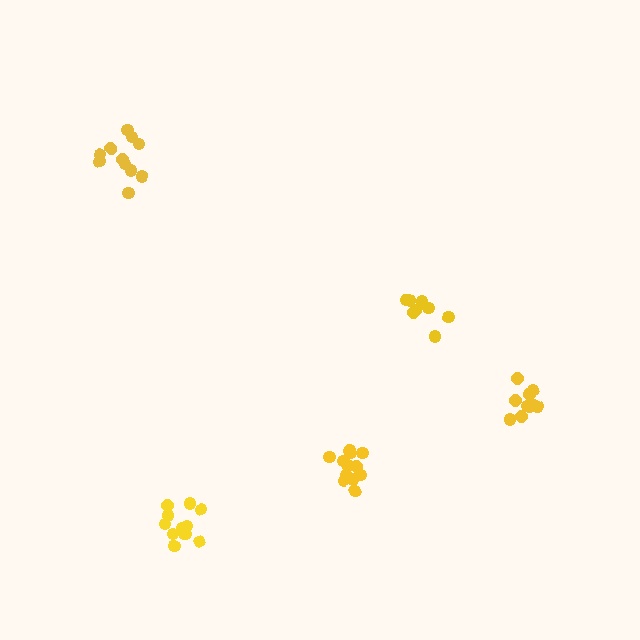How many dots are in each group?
Group 1: 10 dots, Group 2: 12 dots, Group 3: 12 dots, Group 4: 8 dots, Group 5: 11 dots (53 total).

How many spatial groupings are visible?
There are 5 spatial groupings.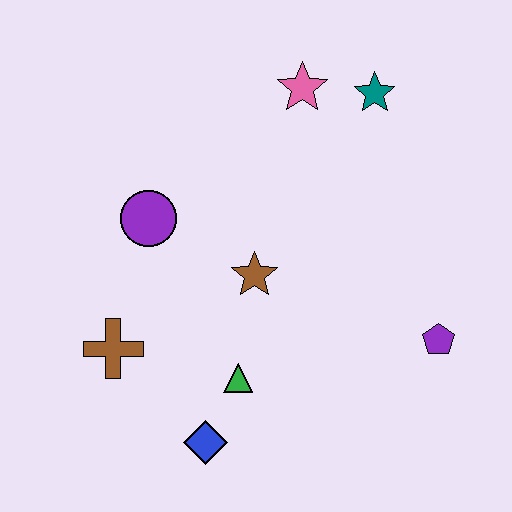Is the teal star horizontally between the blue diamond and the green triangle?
No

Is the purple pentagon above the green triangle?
Yes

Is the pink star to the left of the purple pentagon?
Yes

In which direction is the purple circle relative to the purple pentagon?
The purple circle is to the left of the purple pentagon.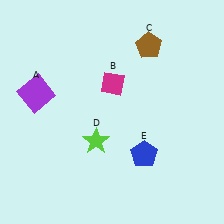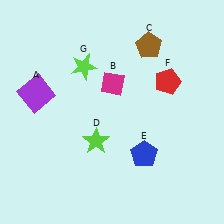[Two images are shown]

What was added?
A red pentagon (F), a lime star (G) were added in Image 2.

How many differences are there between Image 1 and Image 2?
There are 2 differences between the two images.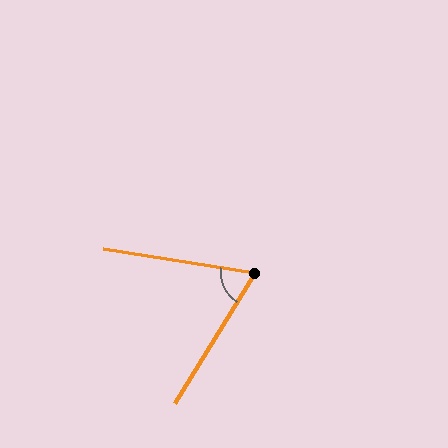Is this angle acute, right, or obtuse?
It is acute.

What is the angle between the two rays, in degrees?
Approximately 67 degrees.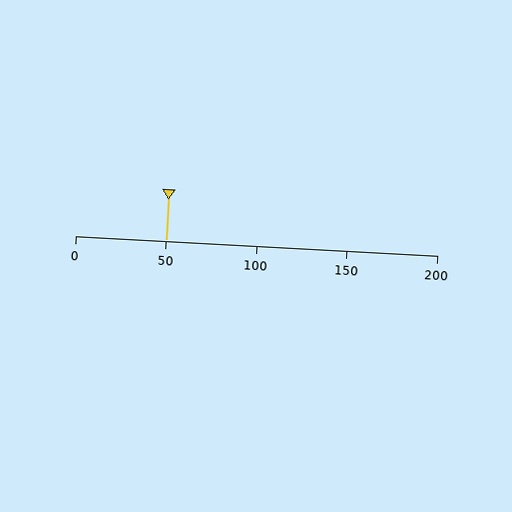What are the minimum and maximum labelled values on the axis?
The axis runs from 0 to 200.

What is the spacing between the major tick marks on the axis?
The major ticks are spaced 50 apart.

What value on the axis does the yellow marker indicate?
The marker indicates approximately 50.